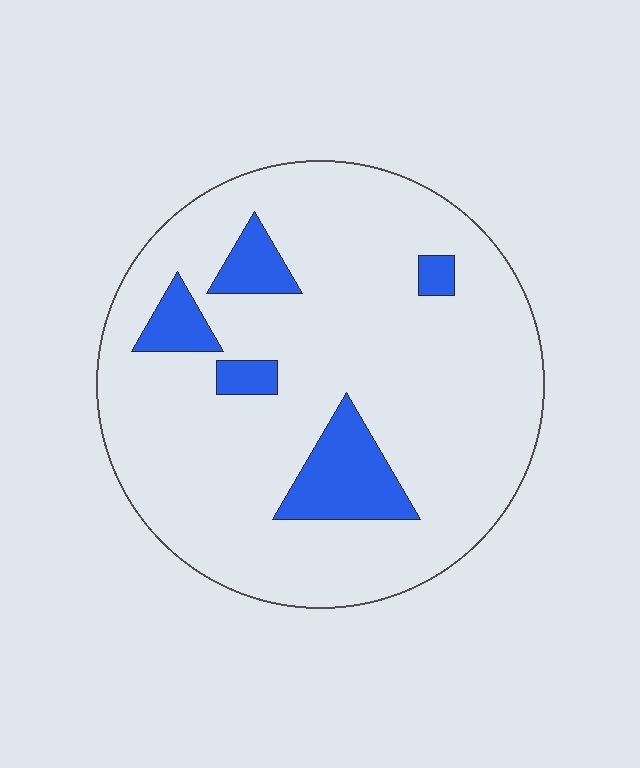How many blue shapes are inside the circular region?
5.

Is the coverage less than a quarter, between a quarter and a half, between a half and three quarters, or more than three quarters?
Less than a quarter.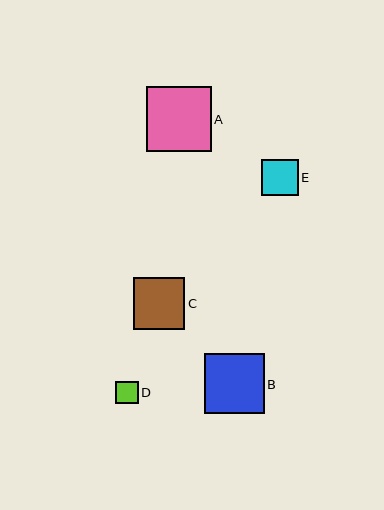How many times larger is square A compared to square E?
Square A is approximately 1.8 times the size of square E.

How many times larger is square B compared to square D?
Square B is approximately 2.7 times the size of square D.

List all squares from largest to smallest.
From largest to smallest: A, B, C, E, D.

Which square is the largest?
Square A is the largest with a size of approximately 65 pixels.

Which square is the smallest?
Square D is the smallest with a size of approximately 22 pixels.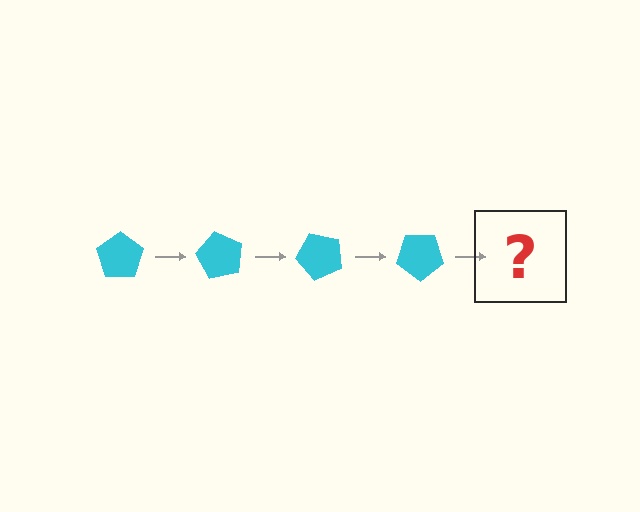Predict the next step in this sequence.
The next step is a cyan pentagon rotated 240 degrees.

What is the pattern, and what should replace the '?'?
The pattern is that the pentagon rotates 60 degrees each step. The '?' should be a cyan pentagon rotated 240 degrees.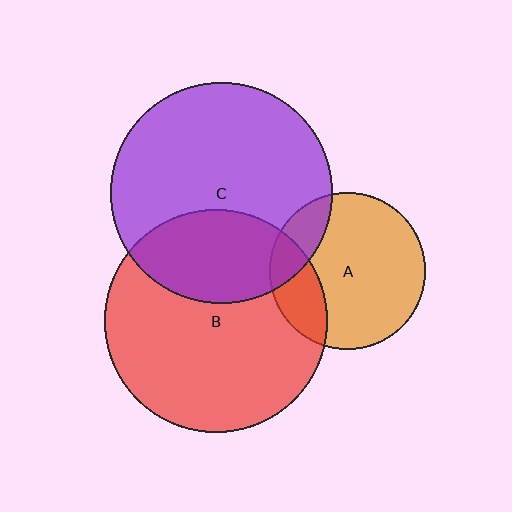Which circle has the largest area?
Circle B (red).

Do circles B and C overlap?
Yes.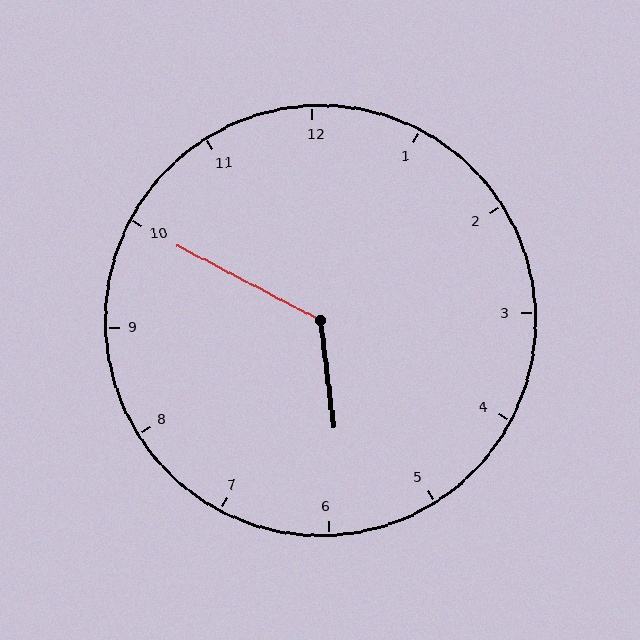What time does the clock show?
5:50.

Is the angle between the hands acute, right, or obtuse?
It is obtuse.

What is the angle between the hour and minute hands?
Approximately 125 degrees.